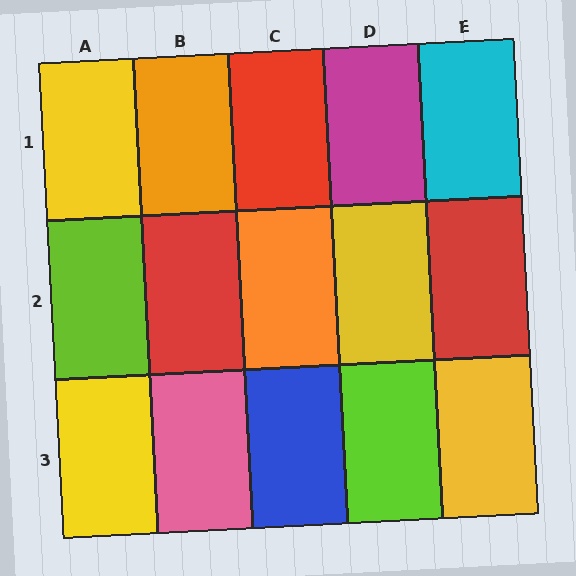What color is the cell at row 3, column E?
Yellow.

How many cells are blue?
1 cell is blue.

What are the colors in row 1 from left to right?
Yellow, orange, red, magenta, cyan.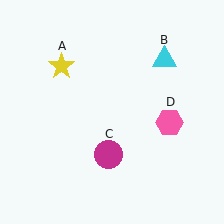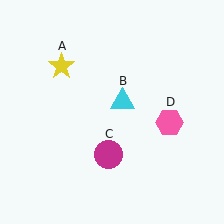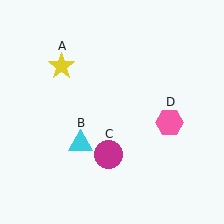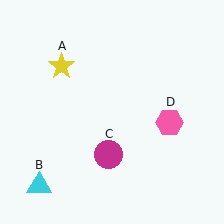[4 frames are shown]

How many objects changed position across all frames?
1 object changed position: cyan triangle (object B).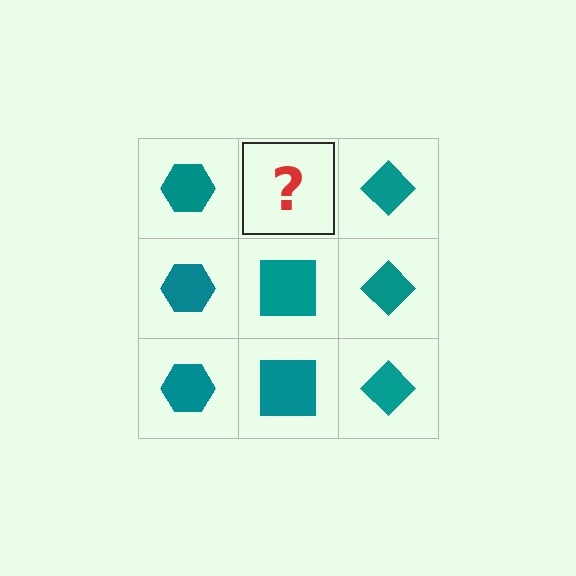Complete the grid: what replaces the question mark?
The question mark should be replaced with a teal square.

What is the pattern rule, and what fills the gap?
The rule is that each column has a consistent shape. The gap should be filled with a teal square.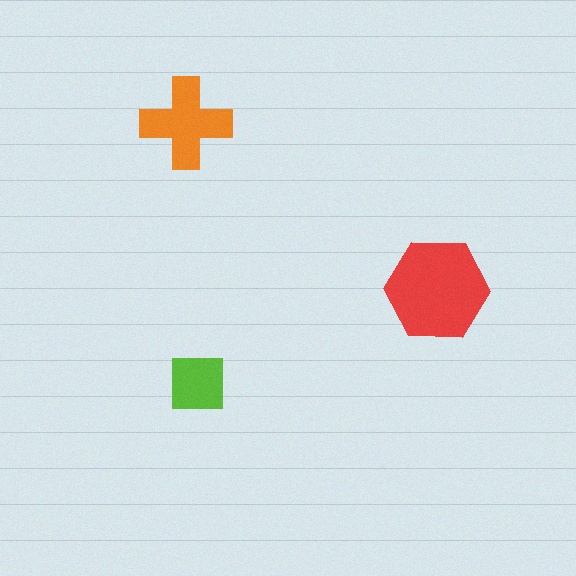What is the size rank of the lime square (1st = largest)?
3rd.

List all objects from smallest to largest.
The lime square, the orange cross, the red hexagon.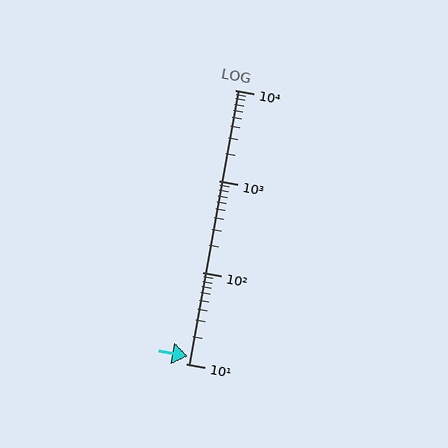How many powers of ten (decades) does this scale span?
The scale spans 3 decades, from 10 to 10000.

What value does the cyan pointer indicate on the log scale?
The pointer indicates approximately 12.